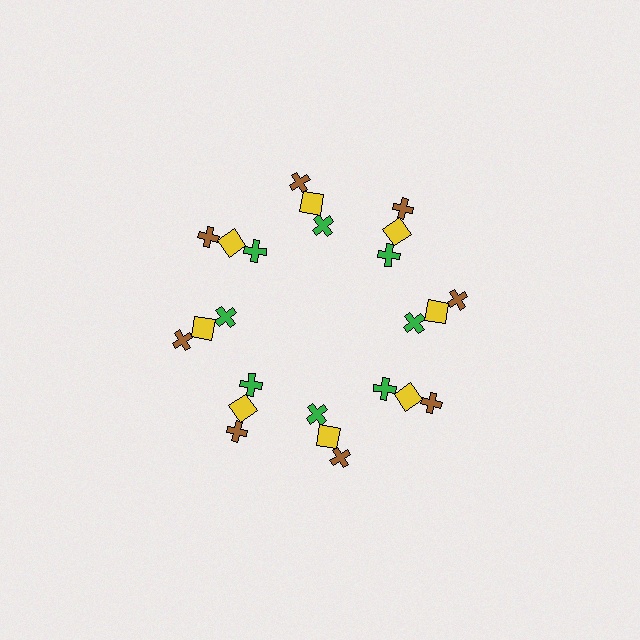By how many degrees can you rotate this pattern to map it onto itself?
The pattern maps onto itself every 45 degrees of rotation.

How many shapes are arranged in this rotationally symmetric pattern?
There are 24 shapes, arranged in 8 groups of 3.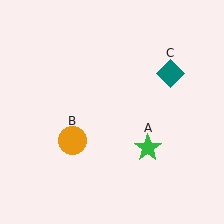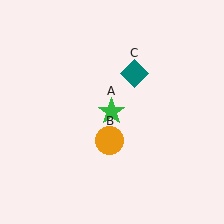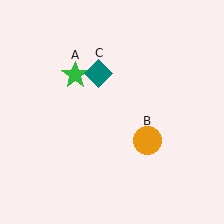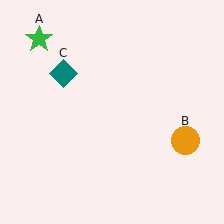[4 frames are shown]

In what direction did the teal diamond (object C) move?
The teal diamond (object C) moved left.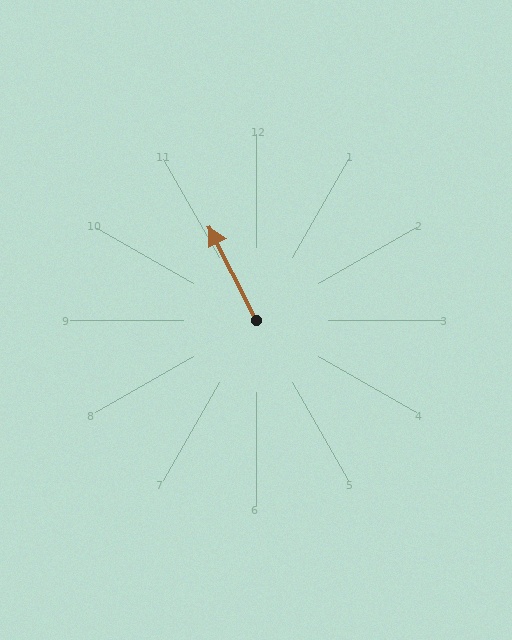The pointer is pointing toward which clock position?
Roughly 11 o'clock.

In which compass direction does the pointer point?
Northwest.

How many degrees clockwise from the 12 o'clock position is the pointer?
Approximately 333 degrees.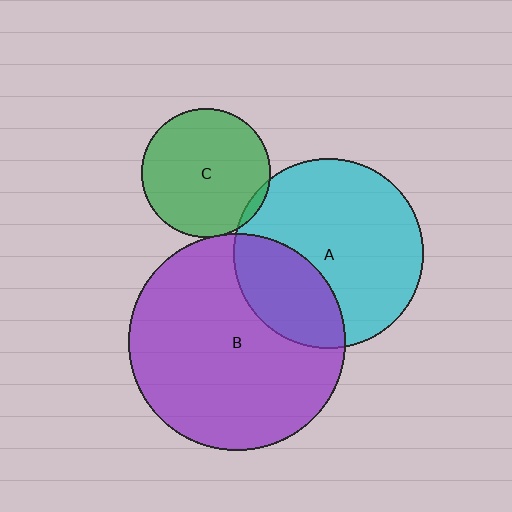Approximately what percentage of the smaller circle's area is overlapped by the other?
Approximately 5%.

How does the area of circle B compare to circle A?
Approximately 1.3 times.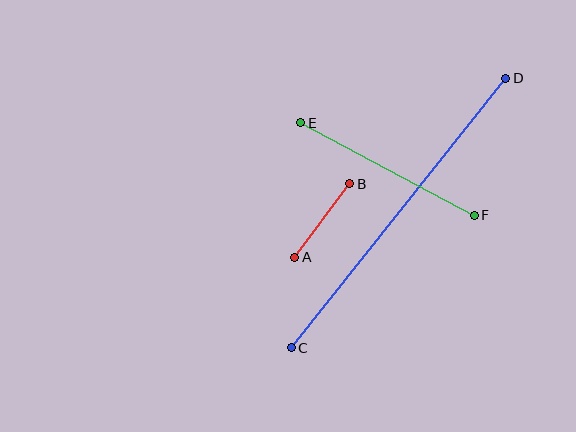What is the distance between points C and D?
The distance is approximately 345 pixels.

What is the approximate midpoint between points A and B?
The midpoint is at approximately (322, 221) pixels.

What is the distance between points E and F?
The distance is approximately 197 pixels.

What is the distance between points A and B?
The distance is approximately 92 pixels.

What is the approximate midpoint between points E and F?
The midpoint is at approximately (388, 169) pixels.